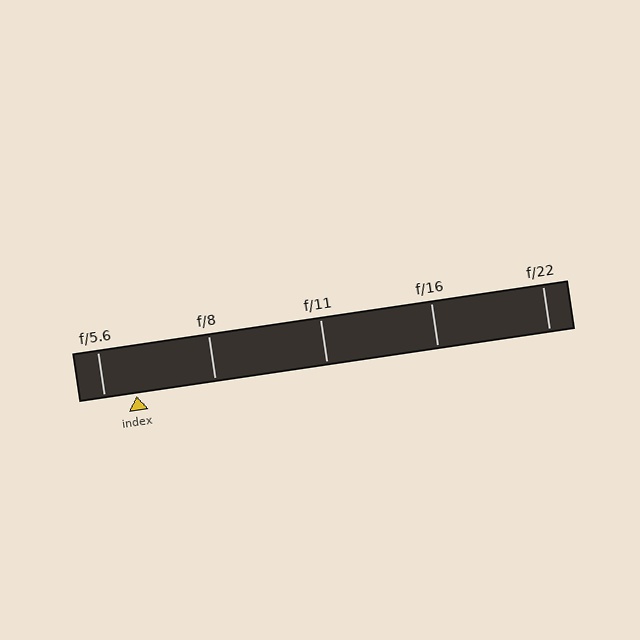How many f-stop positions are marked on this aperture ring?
There are 5 f-stop positions marked.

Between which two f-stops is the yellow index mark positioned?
The index mark is between f/5.6 and f/8.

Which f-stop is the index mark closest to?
The index mark is closest to f/5.6.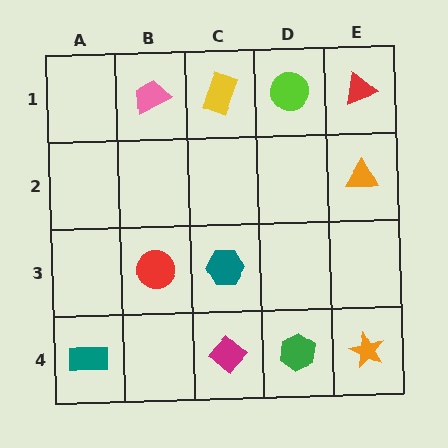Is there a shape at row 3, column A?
No, that cell is empty.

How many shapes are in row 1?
4 shapes.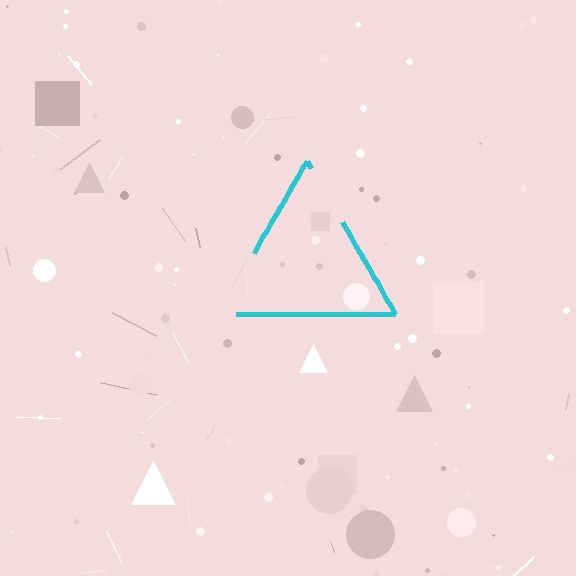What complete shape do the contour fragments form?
The contour fragments form a triangle.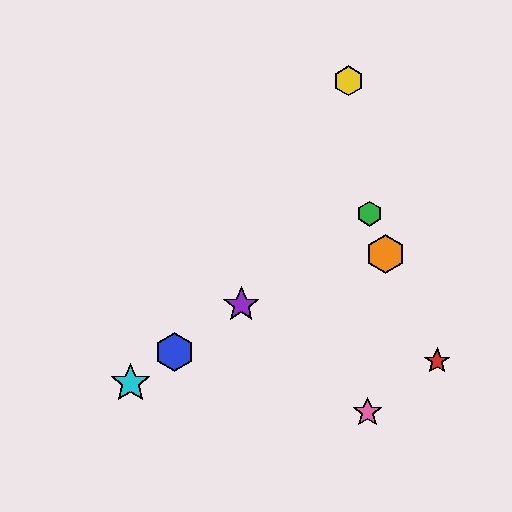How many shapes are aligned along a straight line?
4 shapes (the blue hexagon, the green hexagon, the purple star, the cyan star) are aligned along a straight line.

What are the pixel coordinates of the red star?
The red star is at (437, 361).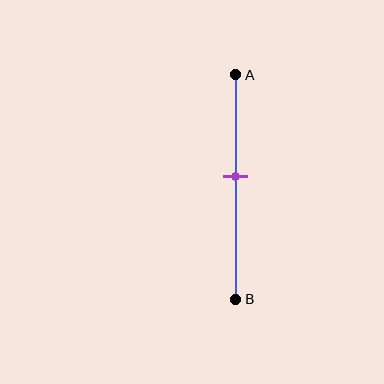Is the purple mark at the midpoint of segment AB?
No, the mark is at about 45% from A, not at the 50% midpoint.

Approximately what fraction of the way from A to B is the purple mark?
The purple mark is approximately 45% of the way from A to B.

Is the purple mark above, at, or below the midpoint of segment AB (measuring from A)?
The purple mark is above the midpoint of segment AB.